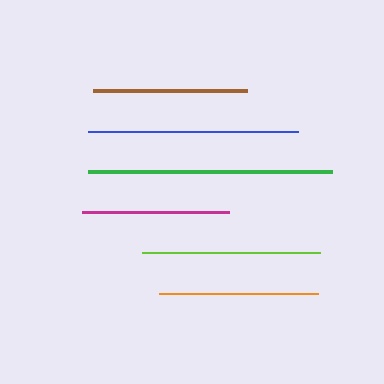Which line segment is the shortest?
The magenta line is the shortest at approximately 147 pixels.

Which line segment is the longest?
The green line is the longest at approximately 244 pixels.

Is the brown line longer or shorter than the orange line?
The orange line is longer than the brown line.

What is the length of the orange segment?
The orange segment is approximately 159 pixels long.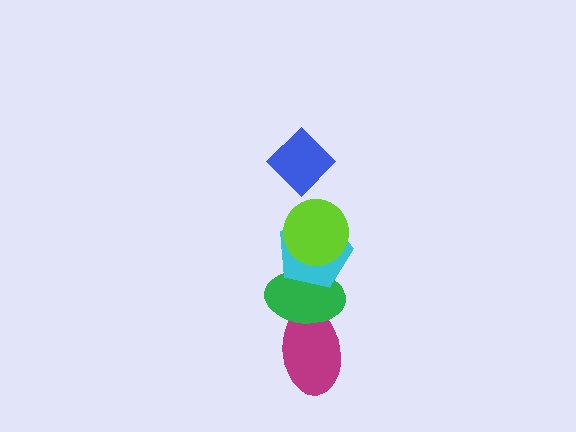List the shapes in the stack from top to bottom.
From top to bottom: the blue diamond, the lime circle, the cyan pentagon, the green ellipse, the magenta ellipse.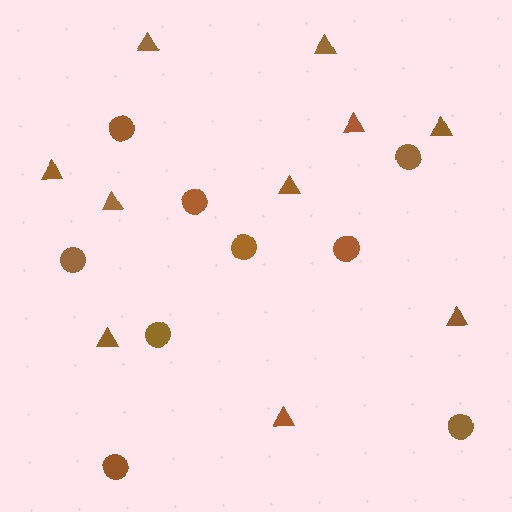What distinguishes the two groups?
There are 2 groups: one group of circles (9) and one group of triangles (10).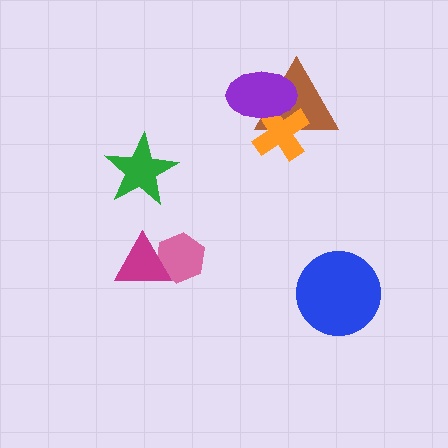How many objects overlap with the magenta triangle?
1 object overlaps with the magenta triangle.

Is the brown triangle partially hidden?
Yes, it is partially covered by another shape.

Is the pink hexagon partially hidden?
Yes, it is partially covered by another shape.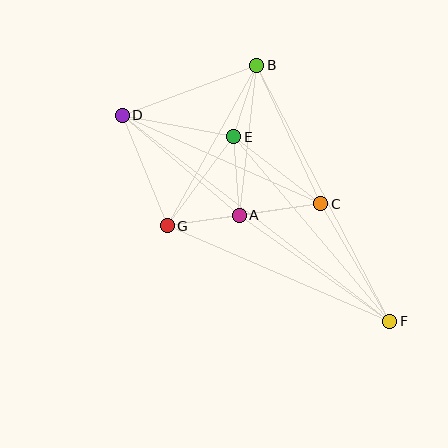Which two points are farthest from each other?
Points D and F are farthest from each other.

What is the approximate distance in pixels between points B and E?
The distance between B and E is approximately 75 pixels.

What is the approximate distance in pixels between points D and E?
The distance between D and E is approximately 113 pixels.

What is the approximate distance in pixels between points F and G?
The distance between F and G is approximately 242 pixels.